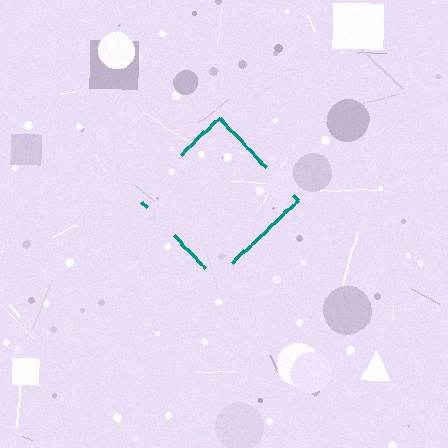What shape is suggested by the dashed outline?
The dashed outline suggests a diamond.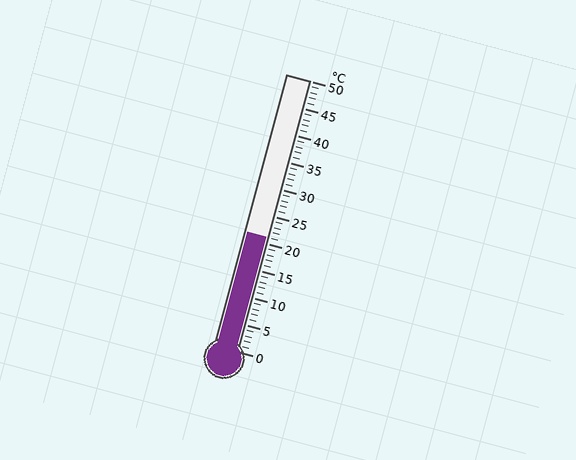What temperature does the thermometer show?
The thermometer shows approximately 21°C.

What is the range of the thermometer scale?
The thermometer scale ranges from 0°C to 50°C.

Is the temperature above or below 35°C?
The temperature is below 35°C.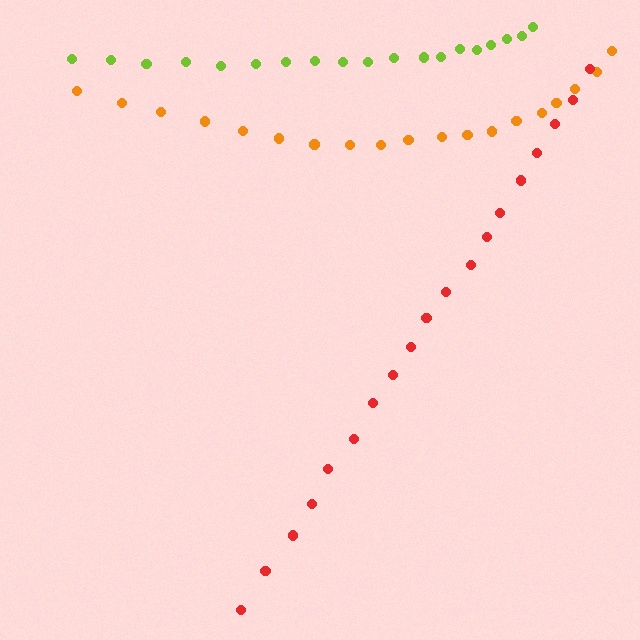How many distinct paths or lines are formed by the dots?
There are 3 distinct paths.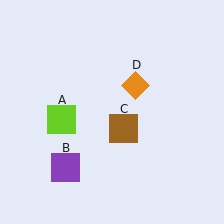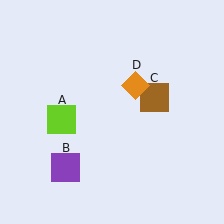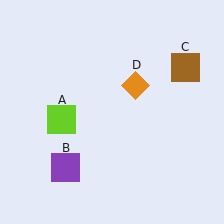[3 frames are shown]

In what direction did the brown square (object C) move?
The brown square (object C) moved up and to the right.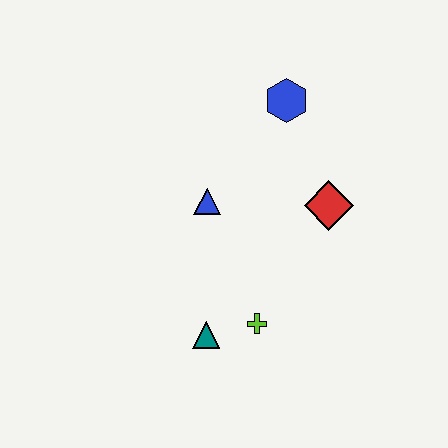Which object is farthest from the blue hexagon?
The teal triangle is farthest from the blue hexagon.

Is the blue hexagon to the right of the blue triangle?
Yes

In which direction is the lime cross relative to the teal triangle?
The lime cross is to the right of the teal triangle.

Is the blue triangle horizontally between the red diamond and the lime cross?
No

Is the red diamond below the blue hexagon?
Yes